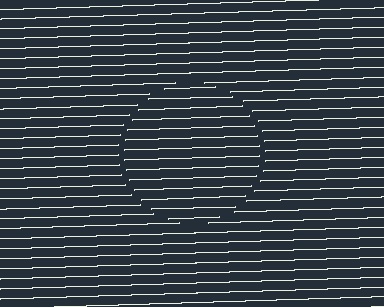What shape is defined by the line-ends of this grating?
An illusory circle. The interior of the shape contains the same grating, shifted by half a period — the contour is defined by the phase discontinuity where line-ends from the inner and outer gratings abut.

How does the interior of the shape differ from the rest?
The interior of the shape contains the same grating, shifted by half a period — the contour is defined by the phase discontinuity where line-ends from the inner and outer gratings abut.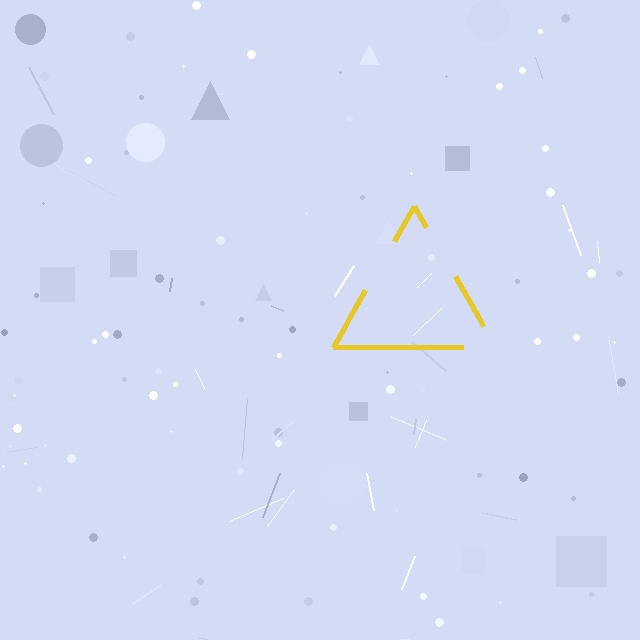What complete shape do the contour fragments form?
The contour fragments form a triangle.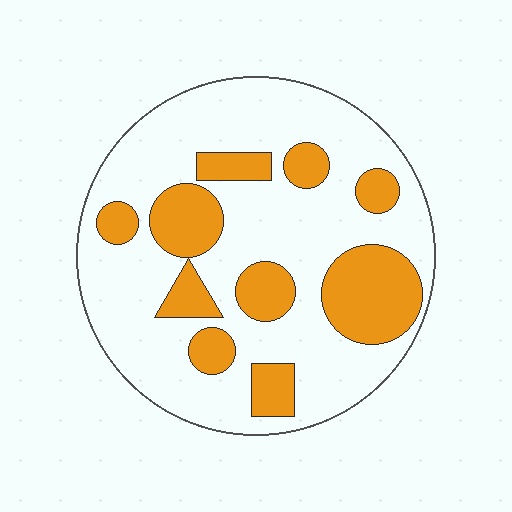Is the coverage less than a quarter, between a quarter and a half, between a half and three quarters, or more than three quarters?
Between a quarter and a half.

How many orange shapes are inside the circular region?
10.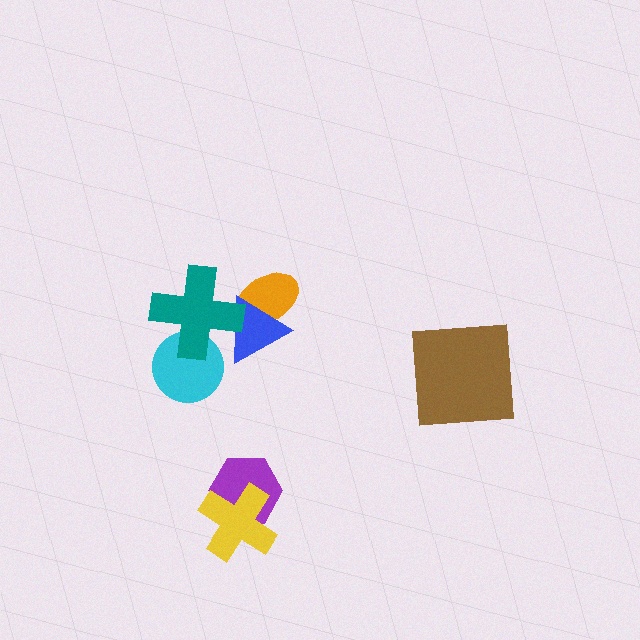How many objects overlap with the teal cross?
3 objects overlap with the teal cross.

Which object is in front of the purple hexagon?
The yellow cross is in front of the purple hexagon.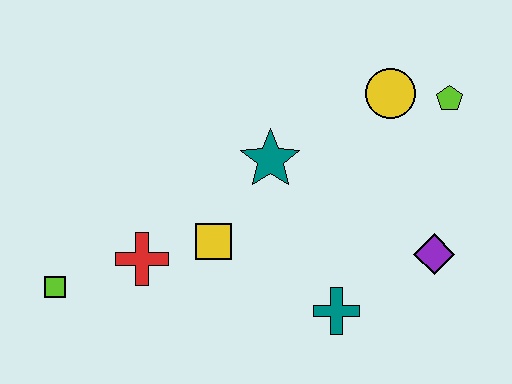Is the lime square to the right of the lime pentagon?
No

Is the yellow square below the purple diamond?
No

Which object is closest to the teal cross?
The purple diamond is closest to the teal cross.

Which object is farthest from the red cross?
The lime pentagon is farthest from the red cross.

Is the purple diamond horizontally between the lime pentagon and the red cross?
Yes